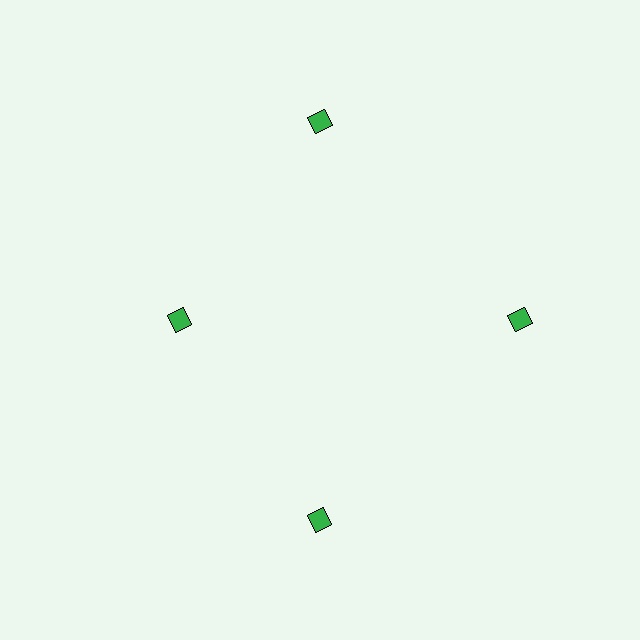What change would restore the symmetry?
The symmetry would be restored by moving it outward, back onto the ring so that all 4 diamonds sit at equal angles and equal distance from the center.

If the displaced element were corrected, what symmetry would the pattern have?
It would have 4-fold rotational symmetry — the pattern would map onto itself every 90 degrees.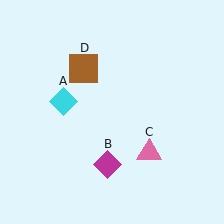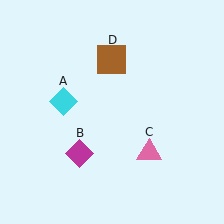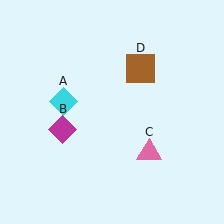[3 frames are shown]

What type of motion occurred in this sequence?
The magenta diamond (object B), brown square (object D) rotated clockwise around the center of the scene.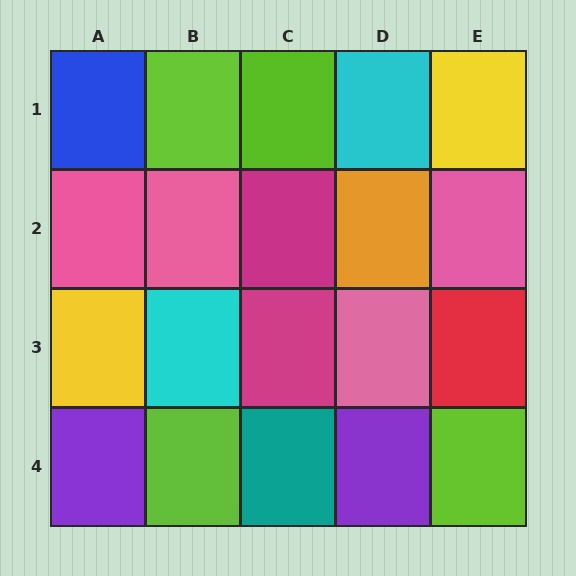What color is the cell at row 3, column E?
Red.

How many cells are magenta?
2 cells are magenta.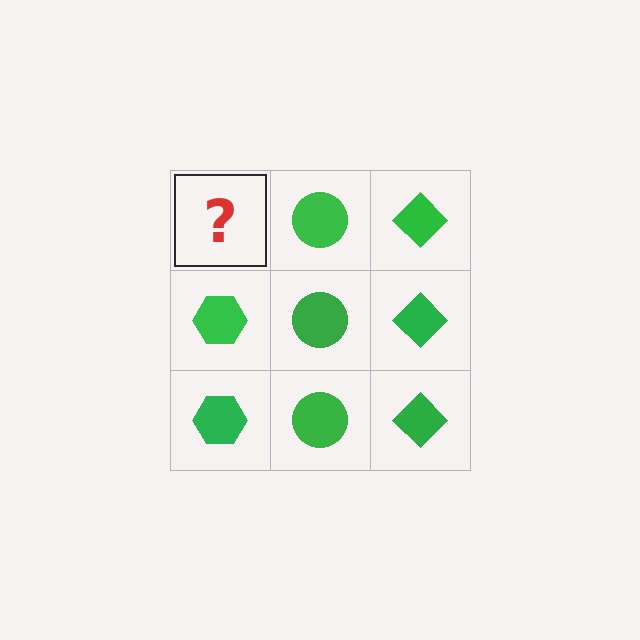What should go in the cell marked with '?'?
The missing cell should contain a green hexagon.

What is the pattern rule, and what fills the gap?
The rule is that each column has a consistent shape. The gap should be filled with a green hexagon.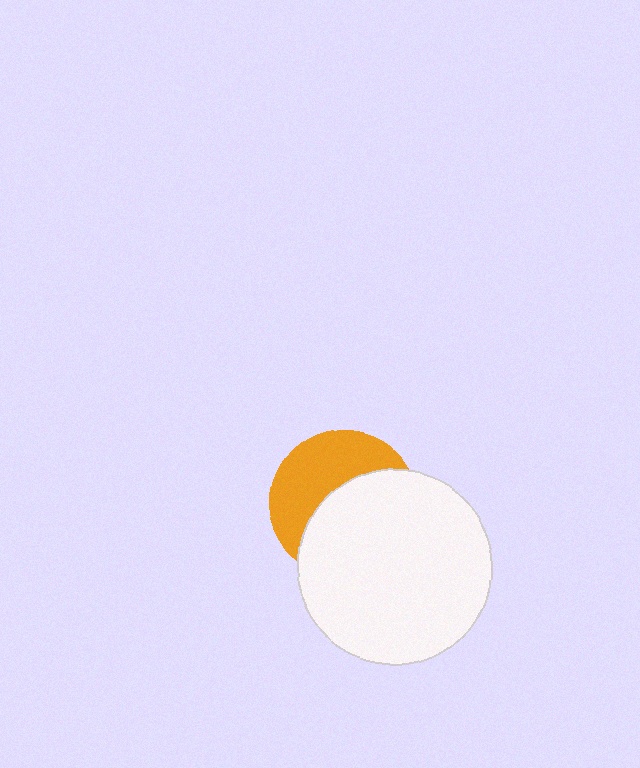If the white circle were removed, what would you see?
You would see the complete orange circle.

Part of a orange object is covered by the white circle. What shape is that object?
It is a circle.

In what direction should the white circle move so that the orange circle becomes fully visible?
The white circle should move toward the lower-right. That is the shortest direction to clear the overlap and leave the orange circle fully visible.